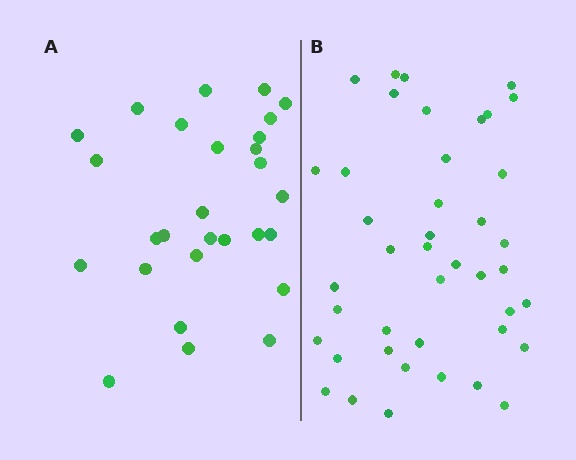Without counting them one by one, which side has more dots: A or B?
Region B (the right region) has more dots.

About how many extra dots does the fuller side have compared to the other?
Region B has approximately 15 more dots than region A.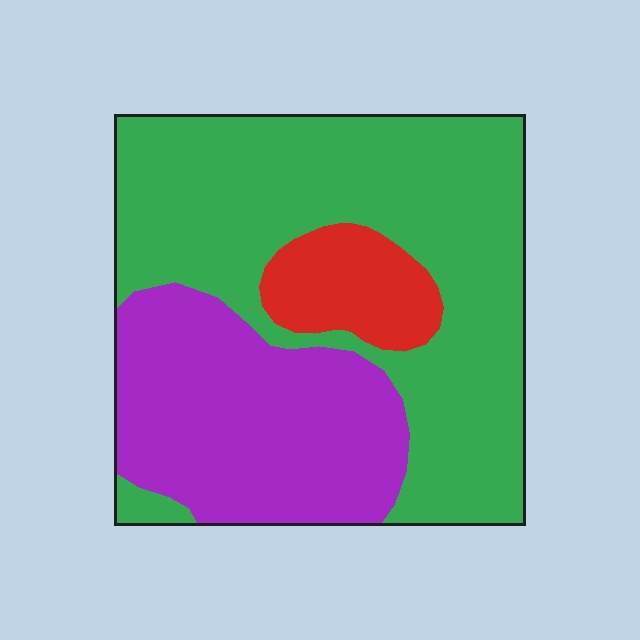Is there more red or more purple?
Purple.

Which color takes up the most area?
Green, at roughly 60%.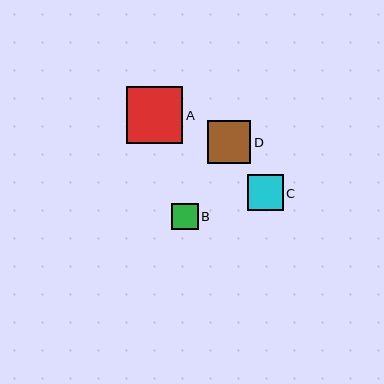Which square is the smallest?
Square B is the smallest with a size of approximately 26 pixels.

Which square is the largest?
Square A is the largest with a size of approximately 57 pixels.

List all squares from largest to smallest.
From largest to smallest: A, D, C, B.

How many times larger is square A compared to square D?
Square A is approximately 1.3 times the size of square D.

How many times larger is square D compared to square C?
Square D is approximately 1.2 times the size of square C.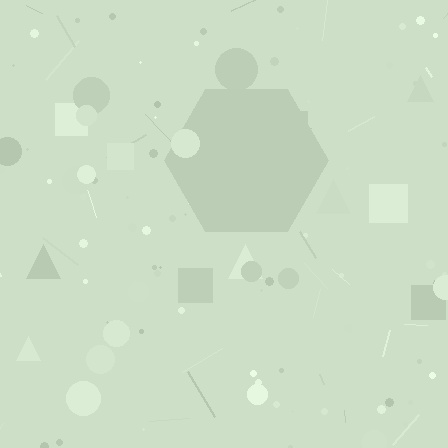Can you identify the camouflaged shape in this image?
The camouflaged shape is a hexagon.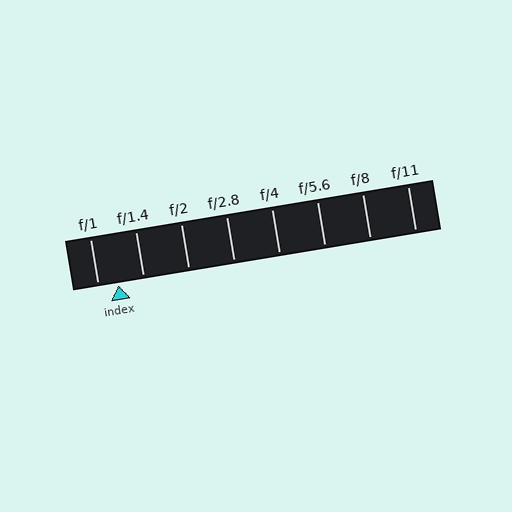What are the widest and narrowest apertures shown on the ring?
The widest aperture shown is f/1 and the narrowest is f/11.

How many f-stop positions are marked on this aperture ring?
There are 8 f-stop positions marked.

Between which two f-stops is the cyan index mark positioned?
The index mark is between f/1 and f/1.4.